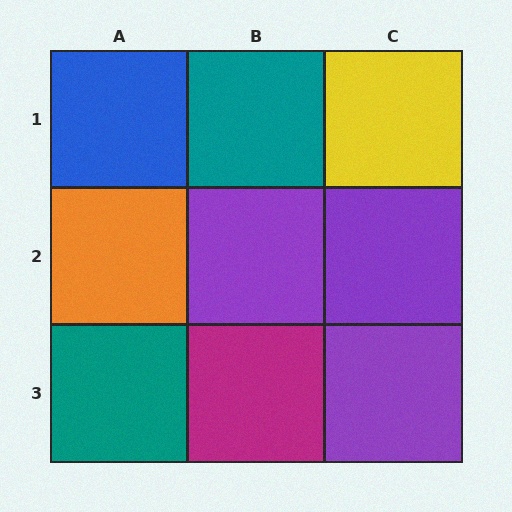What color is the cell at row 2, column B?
Purple.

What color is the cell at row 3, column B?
Magenta.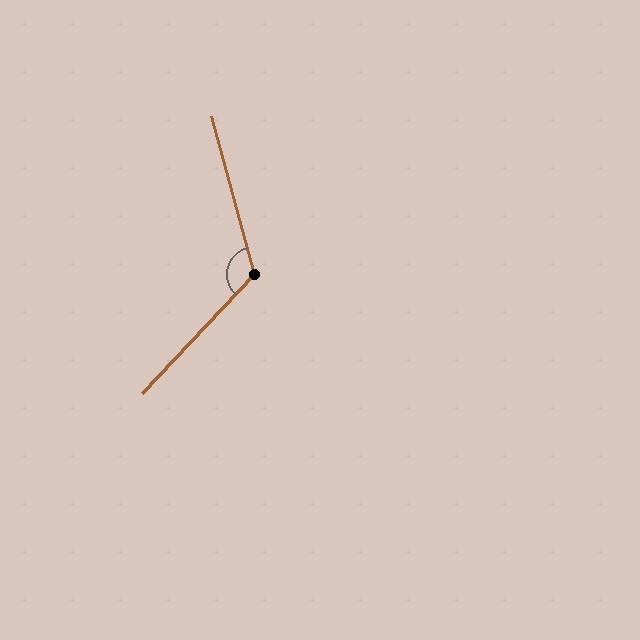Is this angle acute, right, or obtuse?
It is obtuse.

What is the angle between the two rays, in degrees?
Approximately 121 degrees.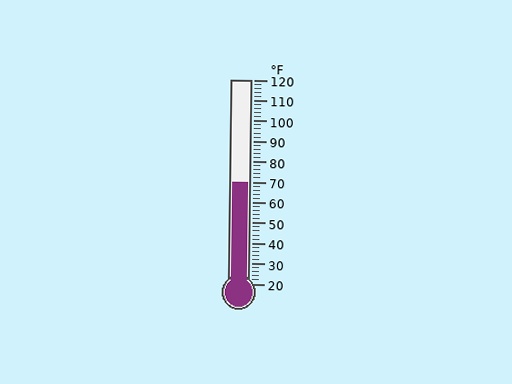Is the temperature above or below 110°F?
The temperature is below 110°F.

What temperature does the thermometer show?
The thermometer shows approximately 70°F.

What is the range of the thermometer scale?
The thermometer scale ranges from 20°F to 120°F.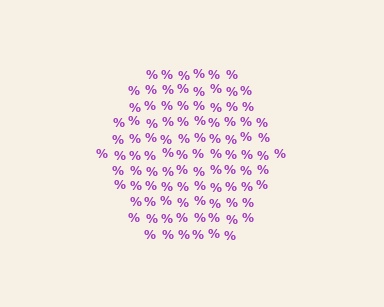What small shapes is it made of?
It is made of small percent signs.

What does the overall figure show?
The overall figure shows a hexagon.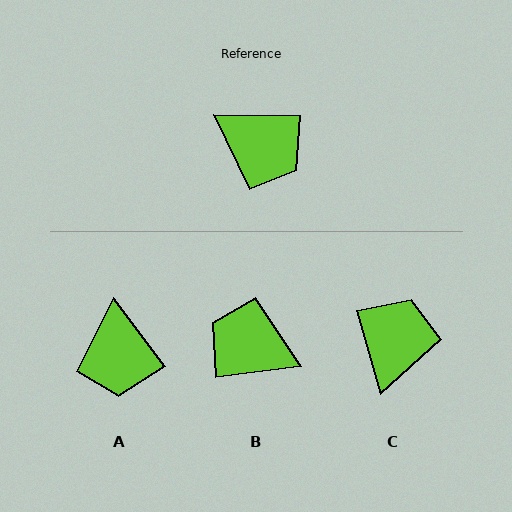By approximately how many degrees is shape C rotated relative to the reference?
Approximately 106 degrees counter-clockwise.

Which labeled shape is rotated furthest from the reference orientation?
B, about 173 degrees away.